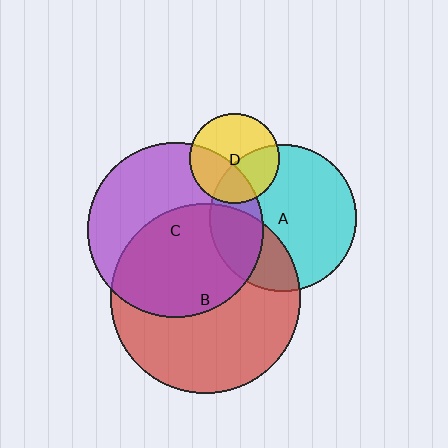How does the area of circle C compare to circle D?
Approximately 3.8 times.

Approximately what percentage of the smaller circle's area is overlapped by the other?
Approximately 55%.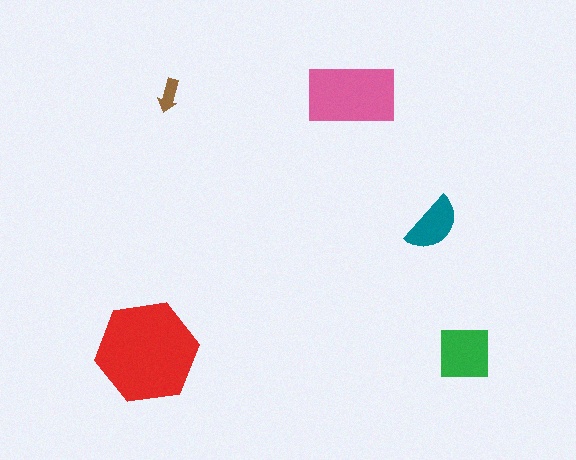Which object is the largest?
The red hexagon.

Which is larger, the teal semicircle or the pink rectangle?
The pink rectangle.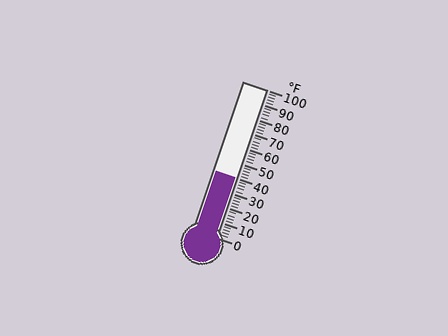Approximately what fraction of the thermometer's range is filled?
The thermometer is filled to approximately 40% of its range.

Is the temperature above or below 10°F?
The temperature is above 10°F.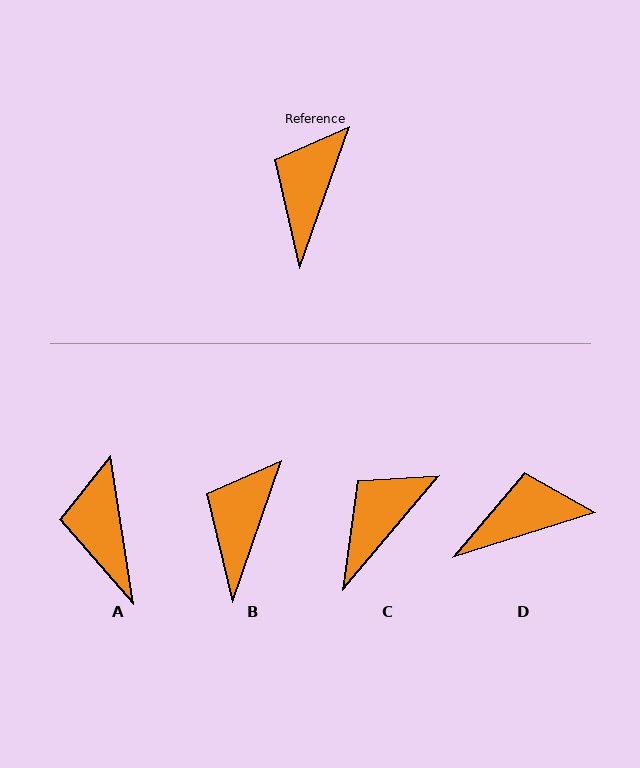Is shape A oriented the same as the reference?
No, it is off by about 28 degrees.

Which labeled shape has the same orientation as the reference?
B.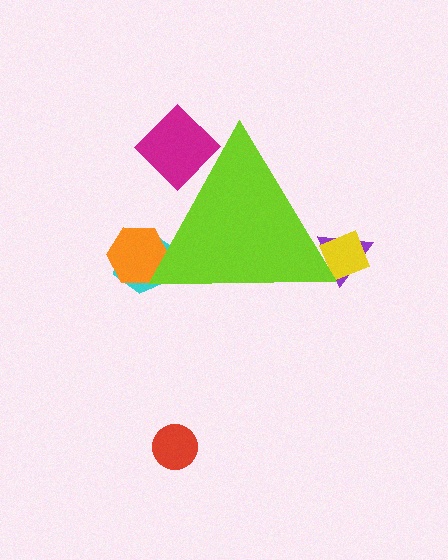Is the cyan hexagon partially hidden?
Yes, the cyan hexagon is partially hidden behind the lime triangle.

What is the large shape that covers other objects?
A lime triangle.